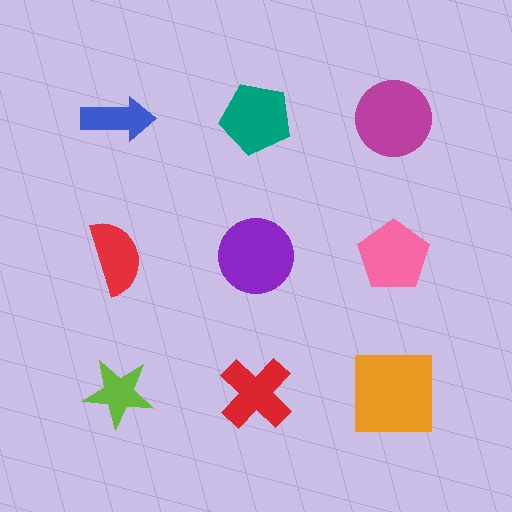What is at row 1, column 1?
A blue arrow.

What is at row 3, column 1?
A lime star.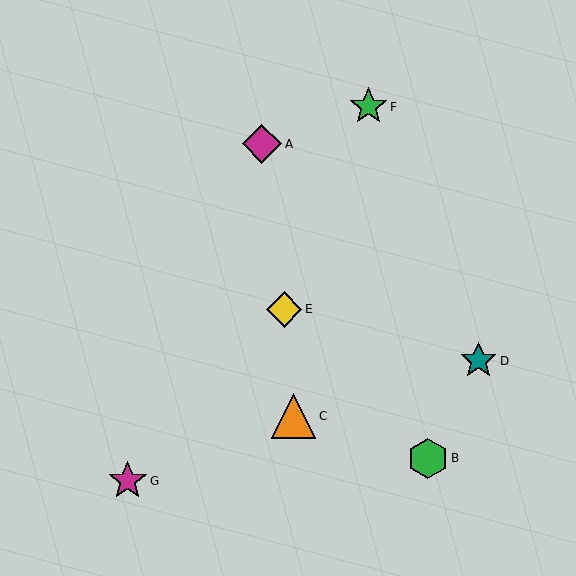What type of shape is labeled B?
Shape B is a green hexagon.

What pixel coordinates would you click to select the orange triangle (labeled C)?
Click at (293, 416) to select the orange triangle C.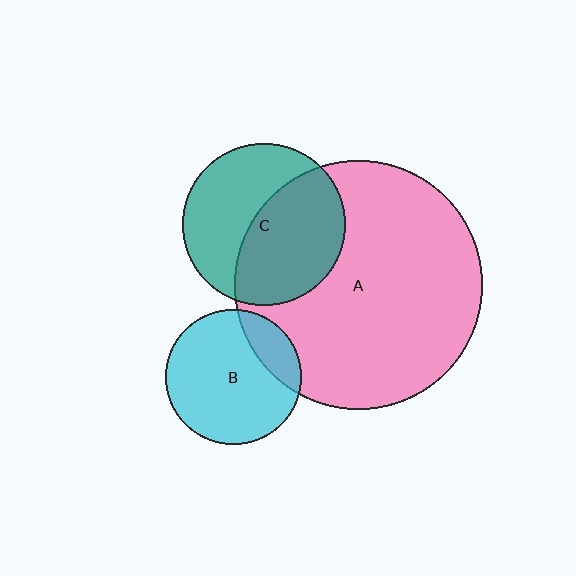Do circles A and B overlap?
Yes.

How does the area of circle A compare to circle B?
Approximately 3.3 times.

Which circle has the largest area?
Circle A (pink).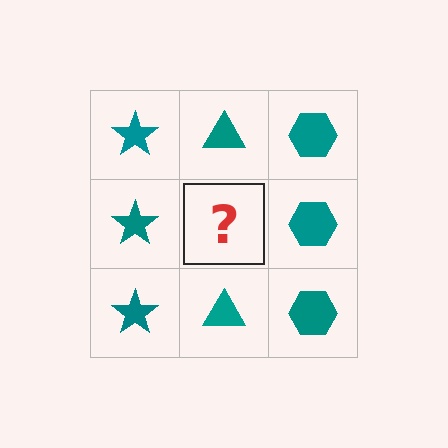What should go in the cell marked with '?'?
The missing cell should contain a teal triangle.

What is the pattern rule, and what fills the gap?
The rule is that each column has a consistent shape. The gap should be filled with a teal triangle.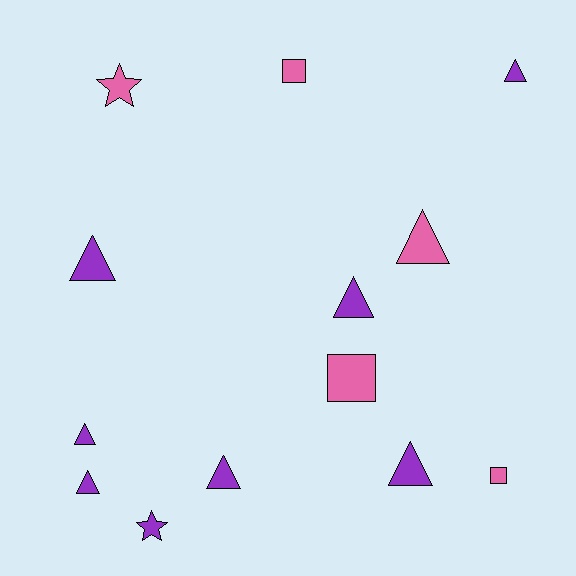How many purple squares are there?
There are no purple squares.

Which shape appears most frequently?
Triangle, with 8 objects.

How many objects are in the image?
There are 13 objects.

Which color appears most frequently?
Purple, with 8 objects.